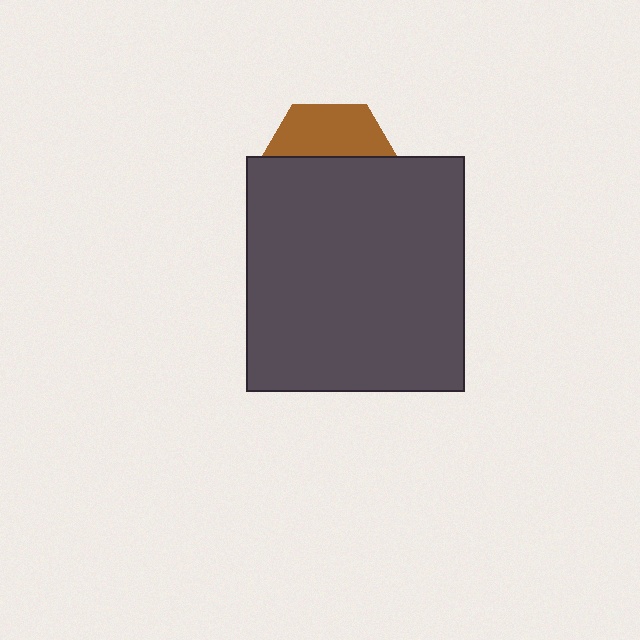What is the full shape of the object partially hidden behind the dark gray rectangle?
The partially hidden object is a brown hexagon.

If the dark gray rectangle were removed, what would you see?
You would see the complete brown hexagon.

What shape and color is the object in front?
The object in front is a dark gray rectangle.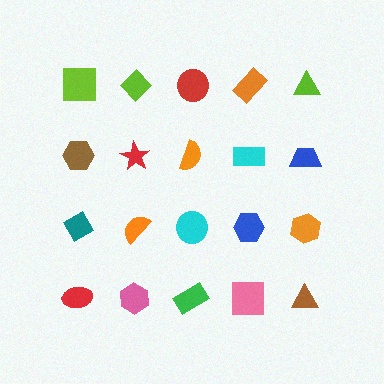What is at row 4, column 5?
A brown triangle.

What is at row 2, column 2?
A red star.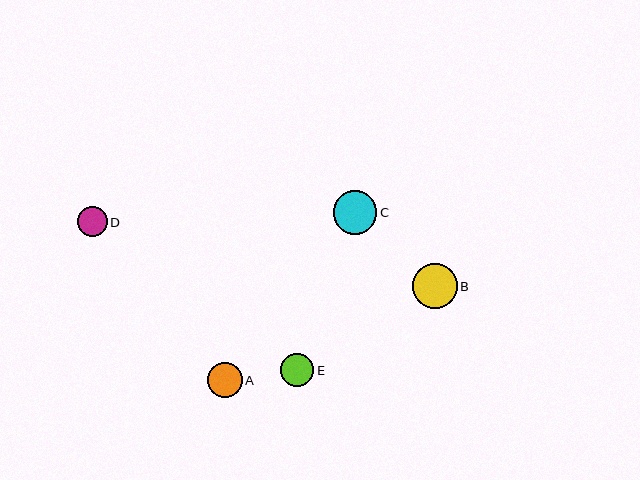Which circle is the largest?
Circle B is the largest with a size of approximately 45 pixels.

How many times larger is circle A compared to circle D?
Circle A is approximately 1.2 times the size of circle D.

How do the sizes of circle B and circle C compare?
Circle B and circle C are approximately the same size.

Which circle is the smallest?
Circle D is the smallest with a size of approximately 30 pixels.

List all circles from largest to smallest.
From largest to smallest: B, C, A, E, D.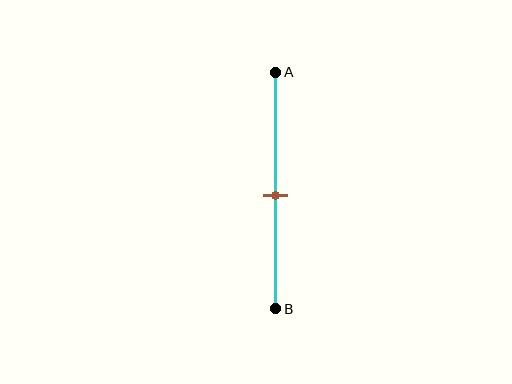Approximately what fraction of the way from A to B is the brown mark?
The brown mark is approximately 50% of the way from A to B.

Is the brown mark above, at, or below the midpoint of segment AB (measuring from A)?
The brown mark is approximately at the midpoint of segment AB.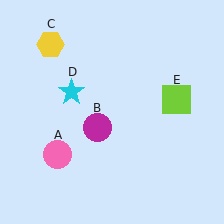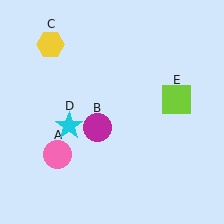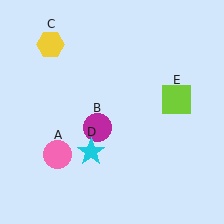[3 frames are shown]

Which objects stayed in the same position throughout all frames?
Pink circle (object A) and magenta circle (object B) and yellow hexagon (object C) and lime square (object E) remained stationary.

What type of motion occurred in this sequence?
The cyan star (object D) rotated counterclockwise around the center of the scene.